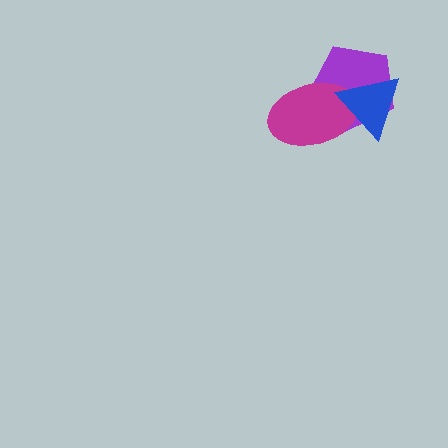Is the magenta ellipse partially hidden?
Yes, it is partially covered by another shape.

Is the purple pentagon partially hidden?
Yes, it is partially covered by another shape.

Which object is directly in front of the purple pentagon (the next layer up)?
The magenta ellipse is directly in front of the purple pentagon.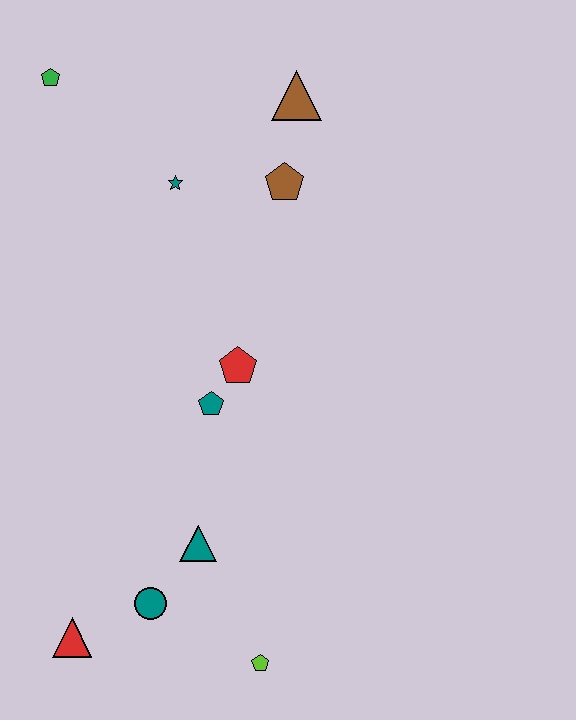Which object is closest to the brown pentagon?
The brown triangle is closest to the brown pentagon.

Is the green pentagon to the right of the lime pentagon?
No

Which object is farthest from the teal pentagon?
The green pentagon is farthest from the teal pentagon.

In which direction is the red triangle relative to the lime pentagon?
The red triangle is to the left of the lime pentagon.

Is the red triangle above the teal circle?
No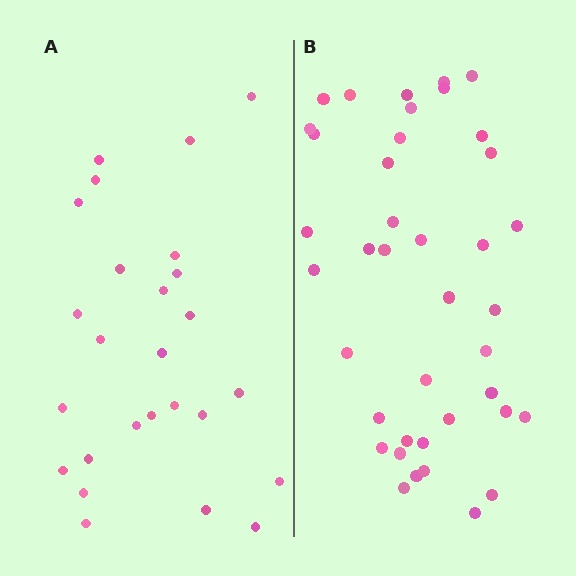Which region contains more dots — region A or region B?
Region B (the right region) has more dots.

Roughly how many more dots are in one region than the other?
Region B has approximately 15 more dots than region A.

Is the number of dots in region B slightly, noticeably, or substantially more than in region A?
Region B has substantially more. The ratio is roughly 1.5 to 1.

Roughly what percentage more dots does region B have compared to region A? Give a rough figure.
About 55% more.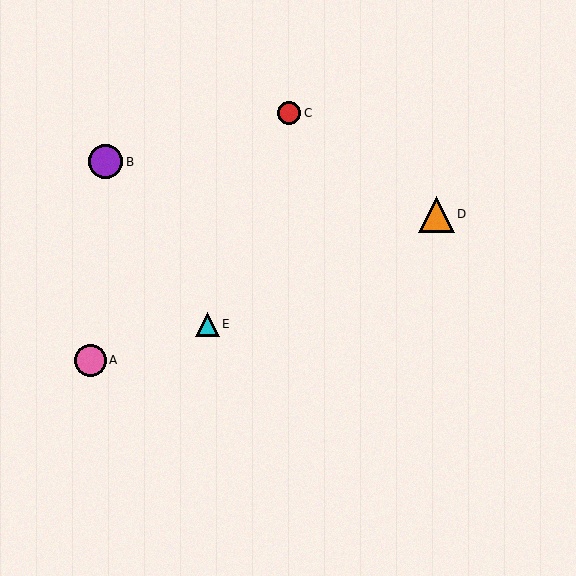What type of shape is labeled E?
Shape E is a cyan triangle.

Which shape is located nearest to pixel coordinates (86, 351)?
The pink circle (labeled A) at (90, 360) is nearest to that location.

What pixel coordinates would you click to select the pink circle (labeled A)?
Click at (90, 360) to select the pink circle A.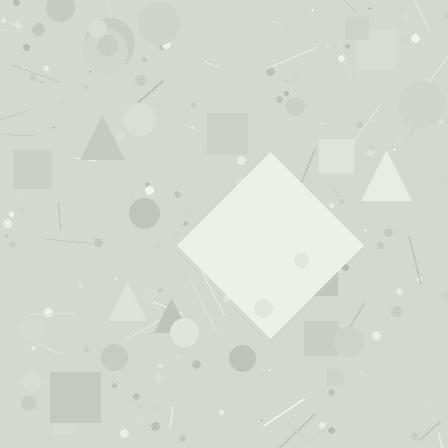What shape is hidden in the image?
A diamond is hidden in the image.